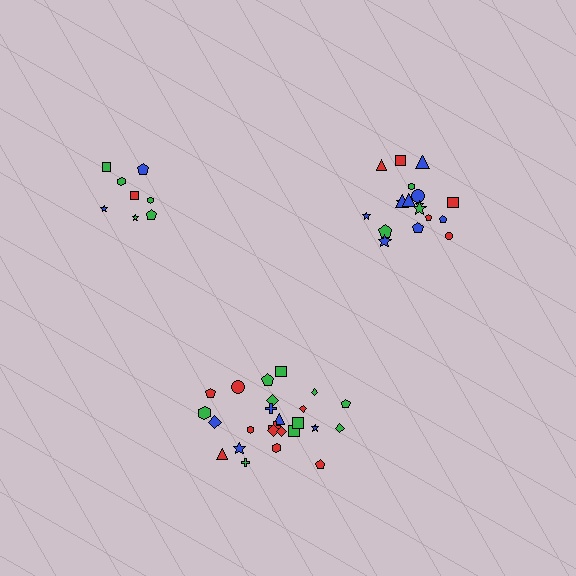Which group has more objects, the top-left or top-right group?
The top-right group.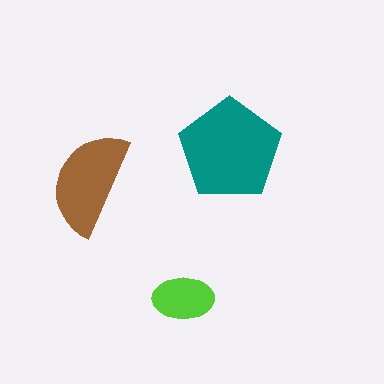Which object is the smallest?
The lime ellipse.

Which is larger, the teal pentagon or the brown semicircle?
The teal pentagon.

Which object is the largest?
The teal pentagon.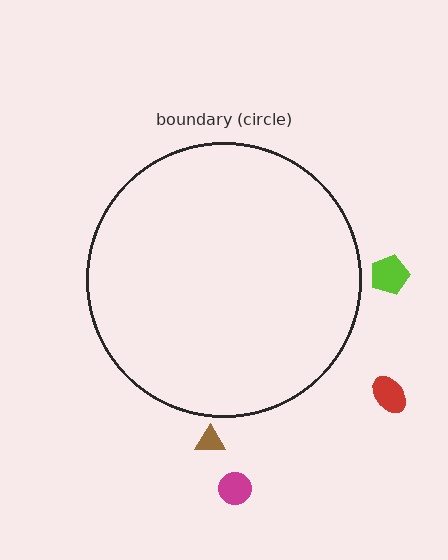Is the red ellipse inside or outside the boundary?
Outside.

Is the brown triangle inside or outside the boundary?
Outside.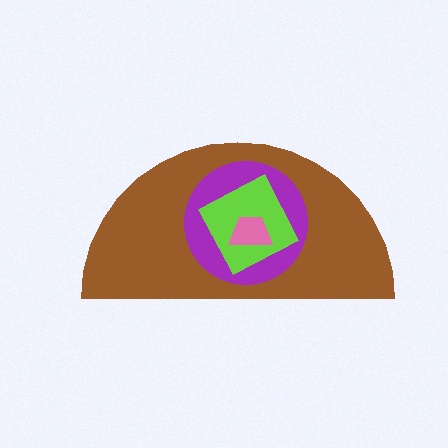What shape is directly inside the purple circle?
The lime square.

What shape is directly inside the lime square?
The pink trapezoid.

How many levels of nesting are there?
4.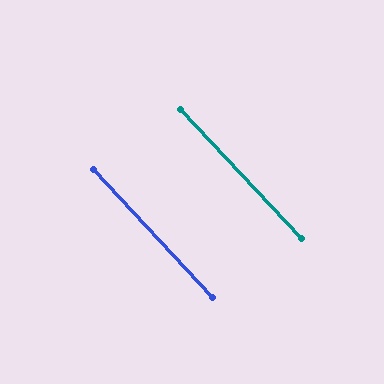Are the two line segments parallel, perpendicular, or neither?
Parallel — their directions differ by only 0.3°.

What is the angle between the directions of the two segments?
Approximately 0 degrees.